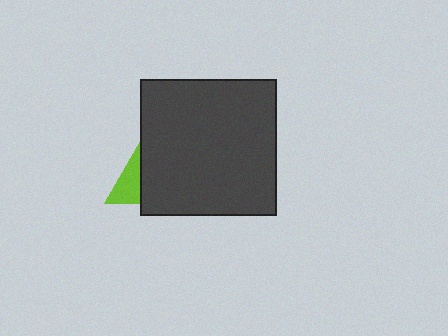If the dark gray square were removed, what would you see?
You would see the complete lime triangle.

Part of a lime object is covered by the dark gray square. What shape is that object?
It is a triangle.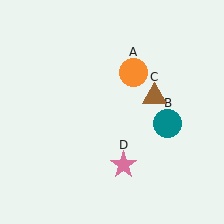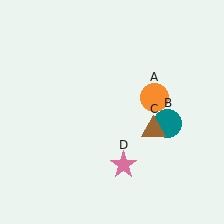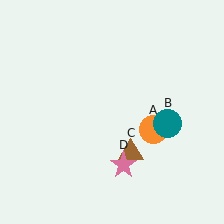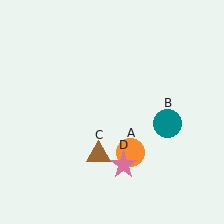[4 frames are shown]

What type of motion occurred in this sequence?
The orange circle (object A), brown triangle (object C) rotated clockwise around the center of the scene.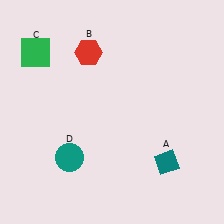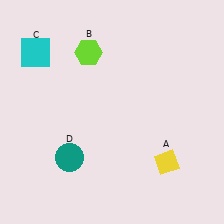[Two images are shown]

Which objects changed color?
A changed from teal to yellow. B changed from red to lime. C changed from green to cyan.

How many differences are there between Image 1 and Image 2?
There are 3 differences between the two images.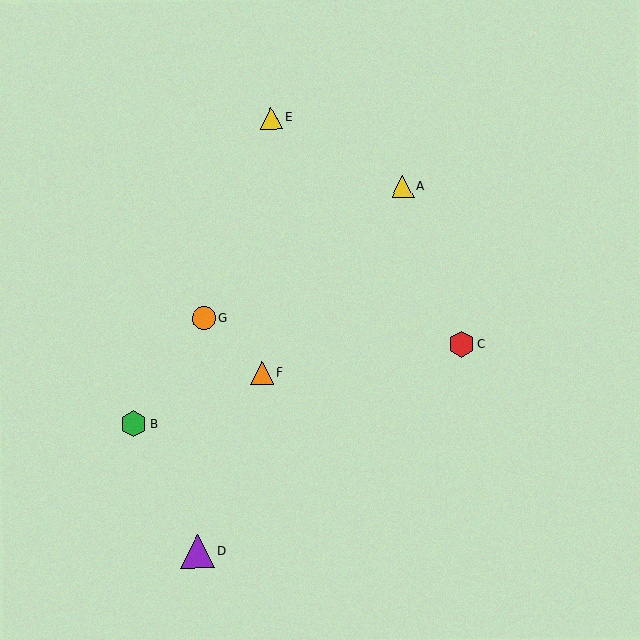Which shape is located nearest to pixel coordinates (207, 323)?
The orange circle (labeled G) at (204, 318) is nearest to that location.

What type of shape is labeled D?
Shape D is a purple triangle.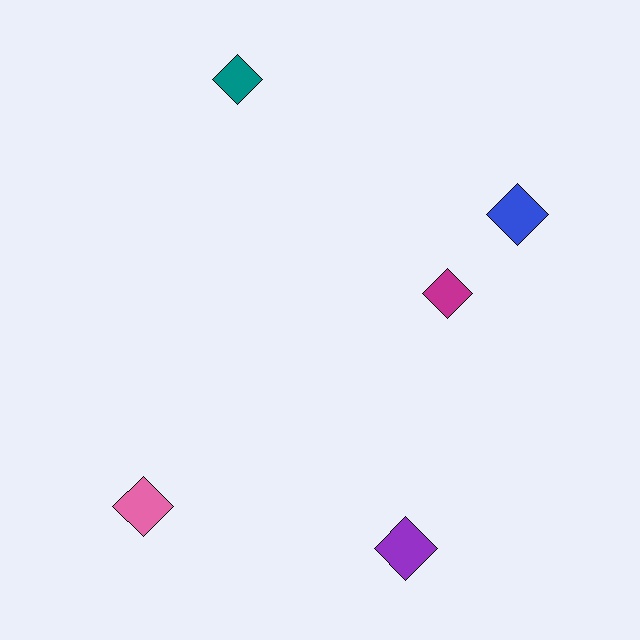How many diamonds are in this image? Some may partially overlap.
There are 5 diamonds.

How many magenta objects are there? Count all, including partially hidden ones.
There is 1 magenta object.